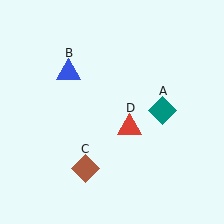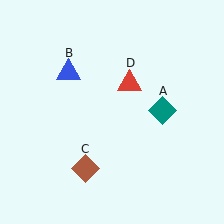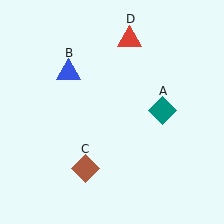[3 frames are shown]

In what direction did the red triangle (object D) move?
The red triangle (object D) moved up.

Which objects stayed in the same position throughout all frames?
Teal diamond (object A) and blue triangle (object B) and brown diamond (object C) remained stationary.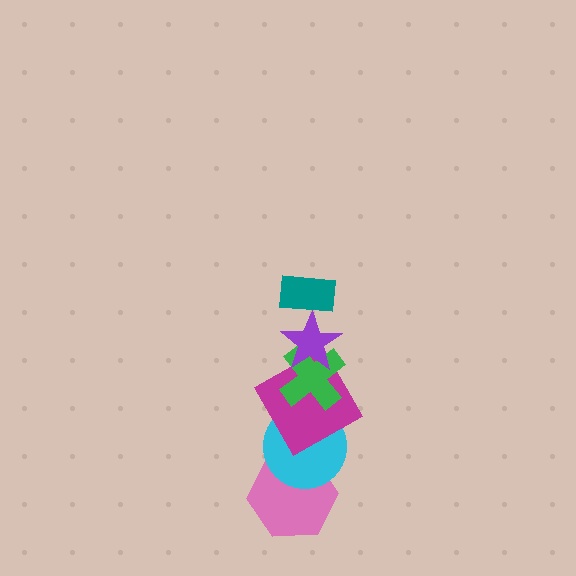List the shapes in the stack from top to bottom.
From top to bottom: the teal rectangle, the purple star, the green cross, the magenta square, the cyan circle, the pink hexagon.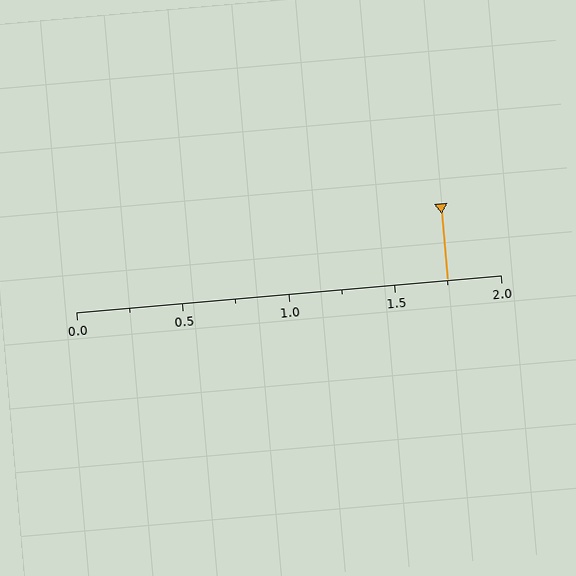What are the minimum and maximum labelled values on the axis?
The axis runs from 0.0 to 2.0.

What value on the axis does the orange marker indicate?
The marker indicates approximately 1.75.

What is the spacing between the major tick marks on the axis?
The major ticks are spaced 0.5 apart.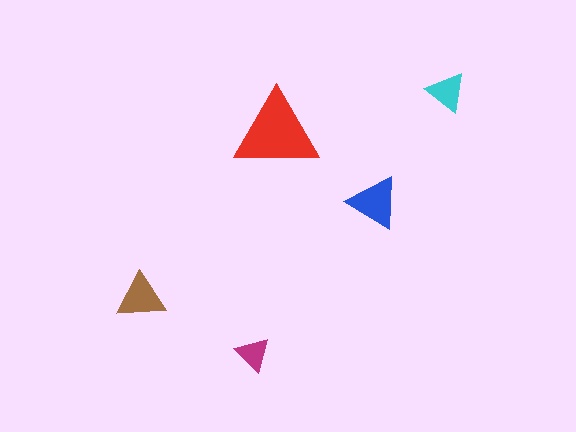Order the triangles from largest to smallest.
the red one, the blue one, the brown one, the cyan one, the magenta one.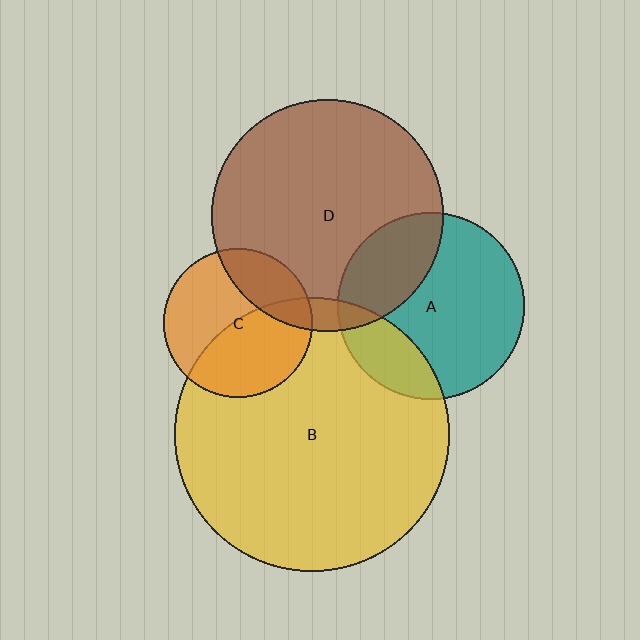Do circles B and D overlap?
Yes.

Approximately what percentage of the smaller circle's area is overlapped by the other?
Approximately 5%.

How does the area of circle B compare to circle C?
Approximately 3.4 times.